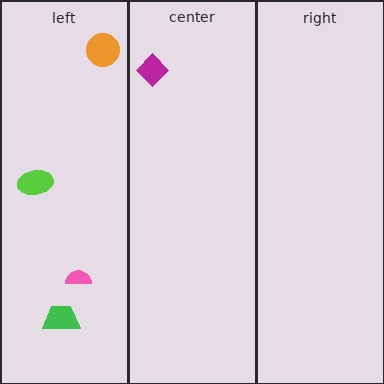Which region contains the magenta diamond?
The center region.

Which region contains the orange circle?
The left region.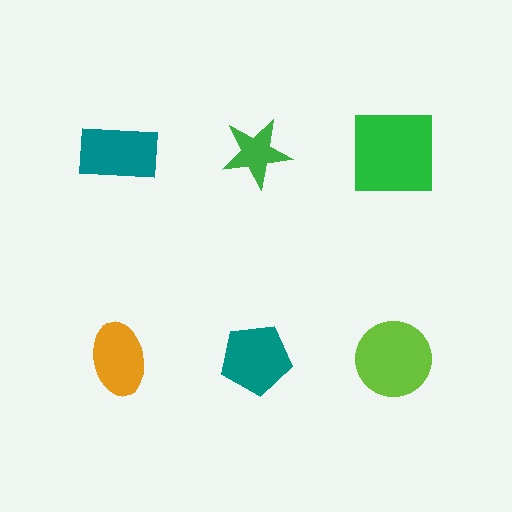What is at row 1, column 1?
A teal rectangle.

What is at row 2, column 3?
A lime circle.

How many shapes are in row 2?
3 shapes.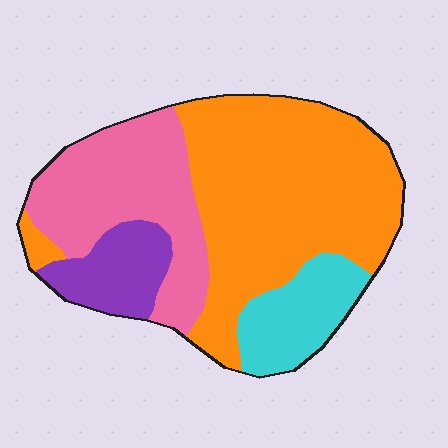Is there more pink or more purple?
Pink.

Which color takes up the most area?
Orange, at roughly 50%.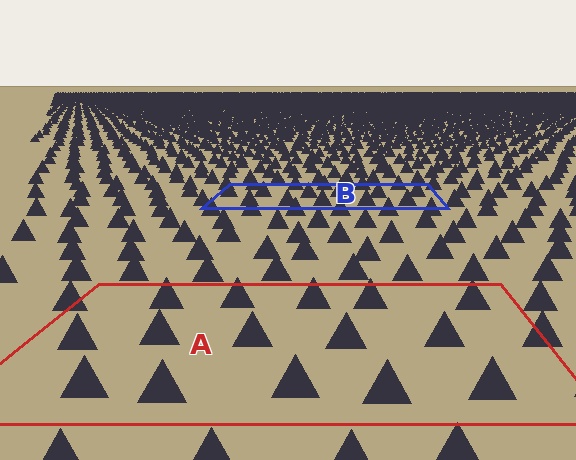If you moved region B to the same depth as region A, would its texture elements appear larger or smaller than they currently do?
They would appear larger. At a closer depth, the same texture elements are projected at a bigger on-screen size.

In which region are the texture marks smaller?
The texture marks are smaller in region B, because it is farther away.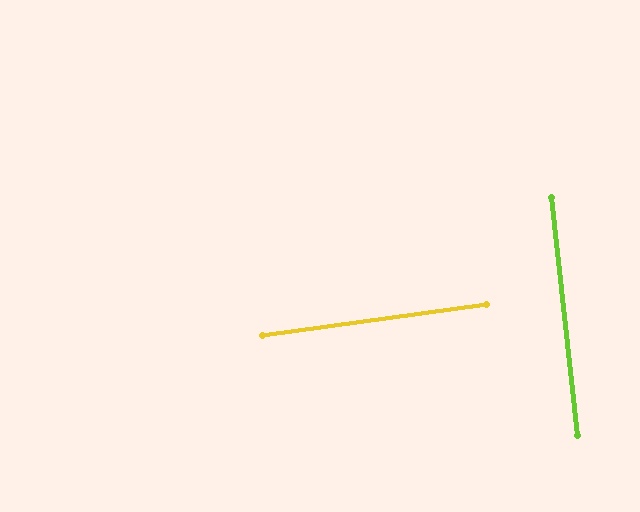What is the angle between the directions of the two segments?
Approximately 88 degrees.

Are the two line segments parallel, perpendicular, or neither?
Perpendicular — they meet at approximately 88°.